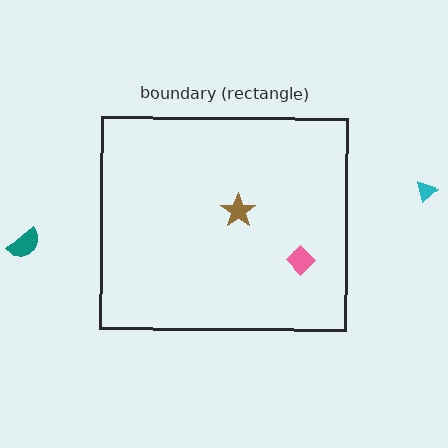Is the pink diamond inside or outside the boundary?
Inside.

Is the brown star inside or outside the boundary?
Inside.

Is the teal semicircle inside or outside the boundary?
Outside.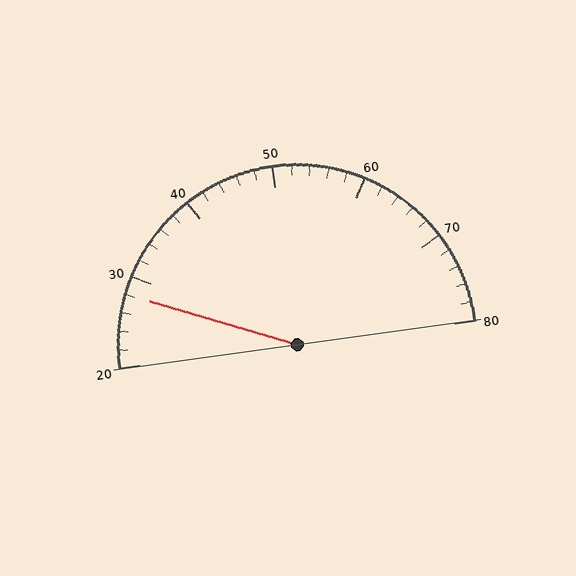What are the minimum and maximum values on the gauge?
The gauge ranges from 20 to 80.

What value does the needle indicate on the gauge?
The needle indicates approximately 28.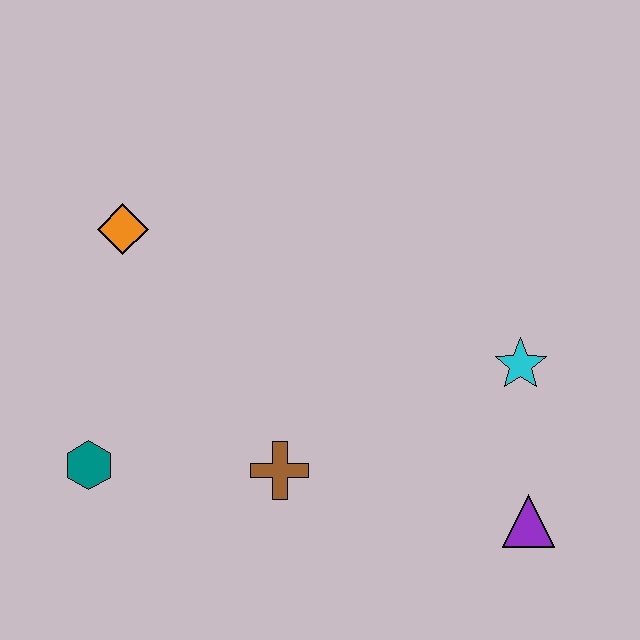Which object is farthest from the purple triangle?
The orange diamond is farthest from the purple triangle.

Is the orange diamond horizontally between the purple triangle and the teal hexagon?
Yes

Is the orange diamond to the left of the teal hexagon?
No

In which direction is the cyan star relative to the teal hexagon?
The cyan star is to the right of the teal hexagon.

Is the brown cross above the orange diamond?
No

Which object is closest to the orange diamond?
The teal hexagon is closest to the orange diamond.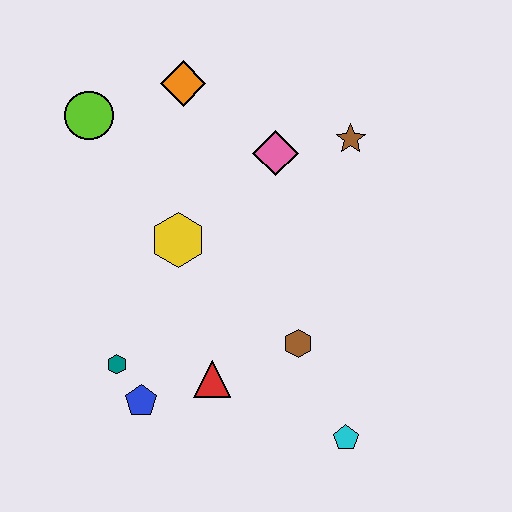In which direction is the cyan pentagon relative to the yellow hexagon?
The cyan pentagon is below the yellow hexagon.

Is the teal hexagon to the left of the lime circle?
No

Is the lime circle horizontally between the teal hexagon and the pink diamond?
No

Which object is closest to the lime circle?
The orange diamond is closest to the lime circle.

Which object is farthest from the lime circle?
The cyan pentagon is farthest from the lime circle.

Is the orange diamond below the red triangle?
No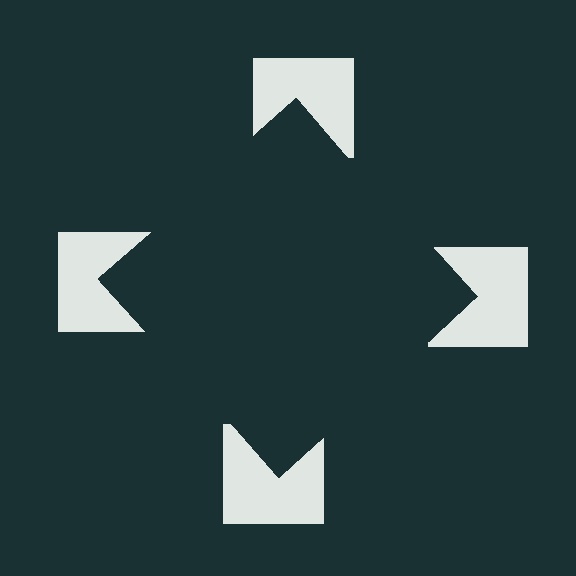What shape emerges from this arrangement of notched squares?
An illusory square — its edges are inferred from the aligned wedge cuts in the notched squares, not physically drawn.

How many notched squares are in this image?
There are 4 — one at each vertex of the illusory square.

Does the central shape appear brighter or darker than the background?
It typically appears slightly darker than the background, even though no actual brightness change is drawn.